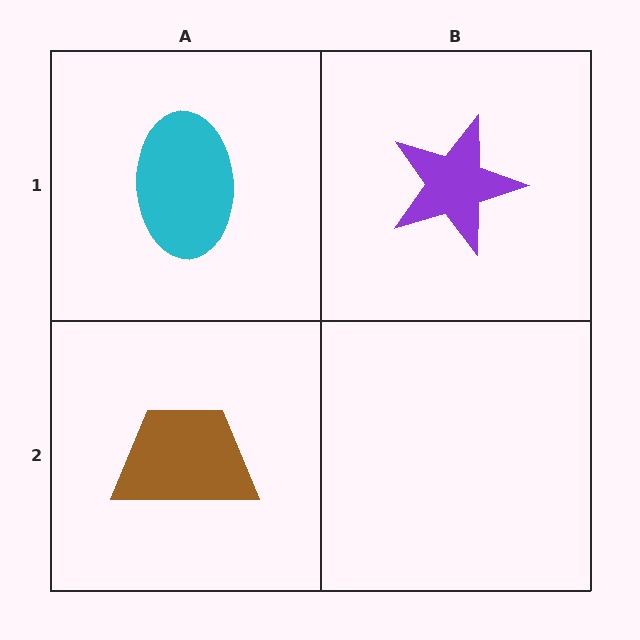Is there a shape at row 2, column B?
No, that cell is empty.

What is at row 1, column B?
A purple star.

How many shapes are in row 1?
2 shapes.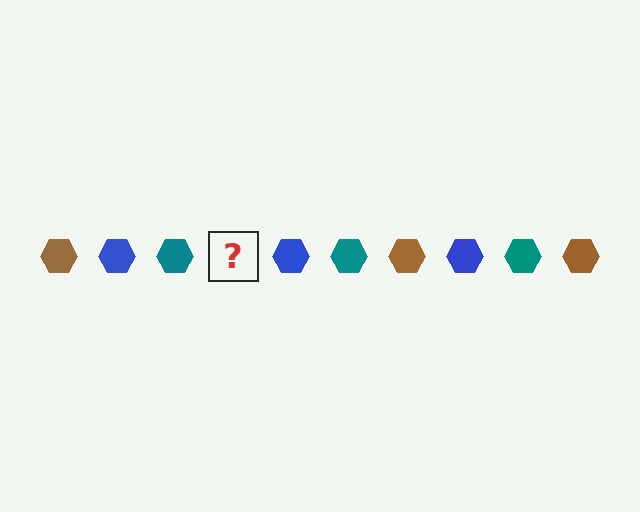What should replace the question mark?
The question mark should be replaced with a brown hexagon.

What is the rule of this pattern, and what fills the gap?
The rule is that the pattern cycles through brown, blue, teal hexagons. The gap should be filled with a brown hexagon.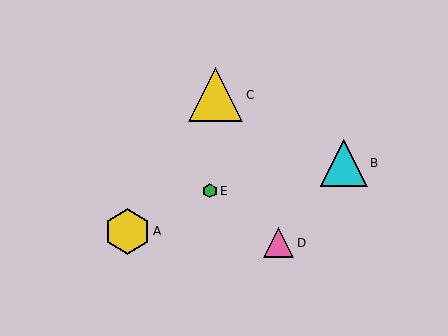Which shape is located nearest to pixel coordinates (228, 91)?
The yellow triangle (labeled C) at (216, 95) is nearest to that location.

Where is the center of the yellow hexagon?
The center of the yellow hexagon is at (128, 231).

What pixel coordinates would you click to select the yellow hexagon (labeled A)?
Click at (128, 231) to select the yellow hexagon A.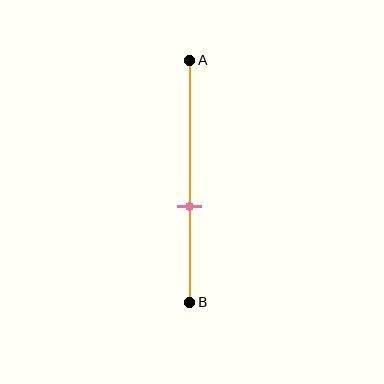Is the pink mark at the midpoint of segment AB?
No, the mark is at about 60% from A, not at the 50% midpoint.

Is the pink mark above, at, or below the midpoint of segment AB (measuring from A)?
The pink mark is below the midpoint of segment AB.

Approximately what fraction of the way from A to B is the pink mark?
The pink mark is approximately 60% of the way from A to B.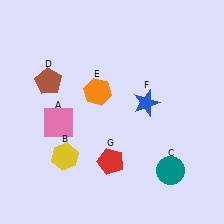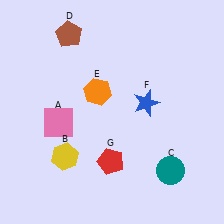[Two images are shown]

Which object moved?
The brown pentagon (D) moved up.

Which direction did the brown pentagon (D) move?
The brown pentagon (D) moved up.